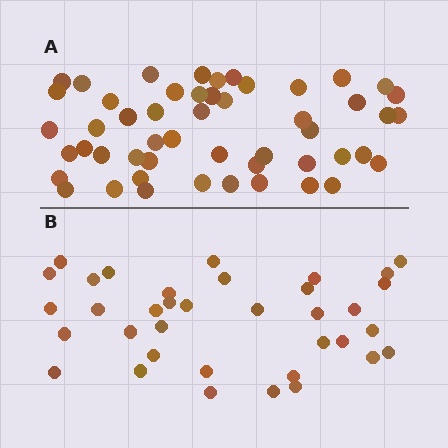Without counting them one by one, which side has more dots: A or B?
Region A (the top region) has more dots.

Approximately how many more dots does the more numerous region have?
Region A has approximately 15 more dots than region B.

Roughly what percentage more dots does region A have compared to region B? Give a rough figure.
About 40% more.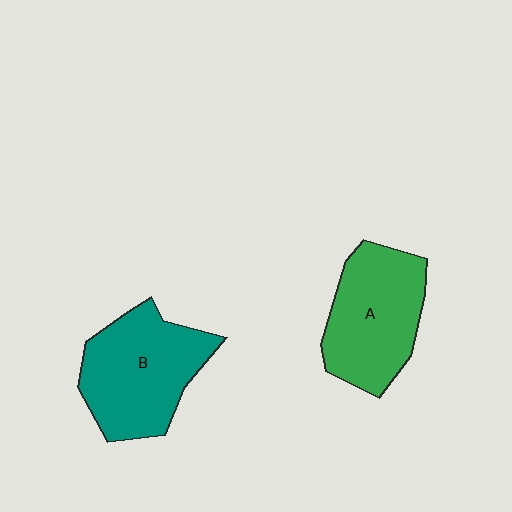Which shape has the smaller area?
Shape A (green).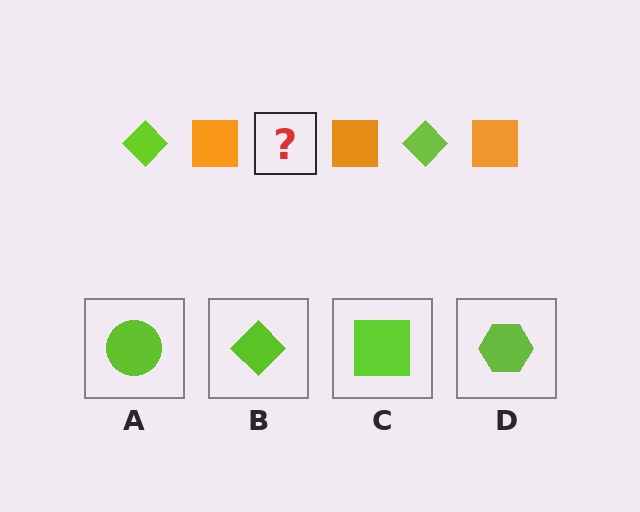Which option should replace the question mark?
Option B.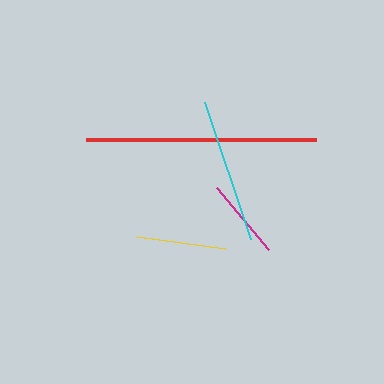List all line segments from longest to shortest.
From longest to shortest: red, lime, cyan, yellow, magenta.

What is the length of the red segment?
The red segment is approximately 230 pixels long.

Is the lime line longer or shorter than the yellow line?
The lime line is longer than the yellow line.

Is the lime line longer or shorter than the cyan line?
The lime line is longer than the cyan line.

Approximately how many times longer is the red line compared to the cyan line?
The red line is approximately 1.6 times the length of the cyan line.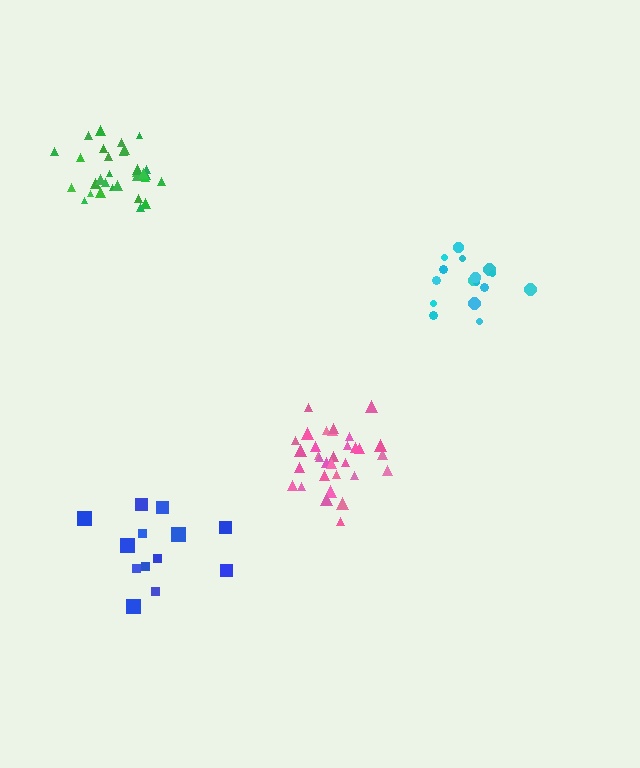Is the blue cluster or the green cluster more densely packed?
Green.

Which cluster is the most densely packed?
Green.